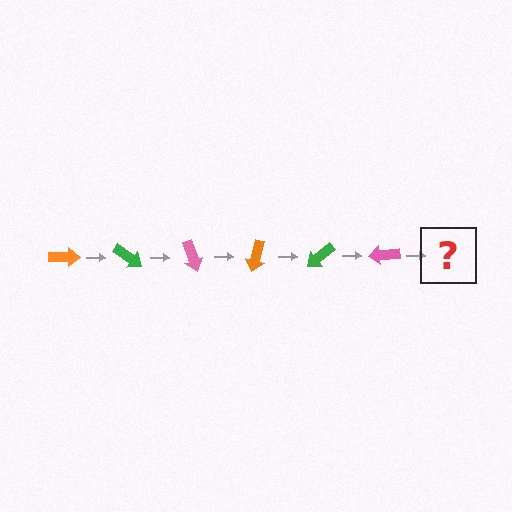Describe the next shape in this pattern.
It should be an orange arrow, rotated 210 degrees from the start.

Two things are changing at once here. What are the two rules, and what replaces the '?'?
The two rules are that it rotates 35 degrees each step and the color cycles through orange, green, and pink. The '?' should be an orange arrow, rotated 210 degrees from the start.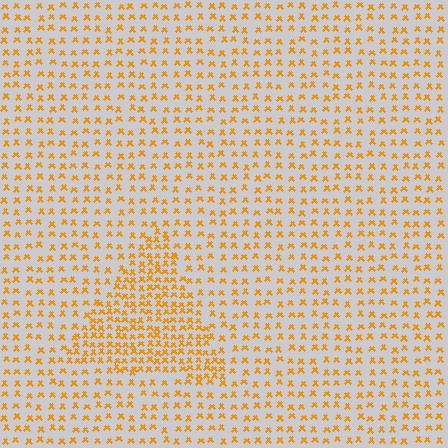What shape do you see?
I see a triangle.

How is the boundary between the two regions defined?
The boundary is defined by a change in element density (approximately 2.0x ratio). All elements are the same color, size, and shape.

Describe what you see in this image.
The image contains small orange elements arranged at two different densities. A triangle-shaped region is visible where the elements are more densely packed than the surrounding area.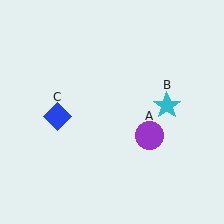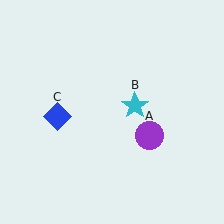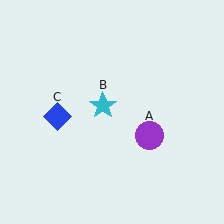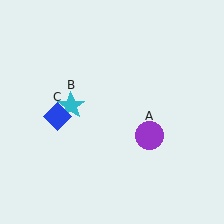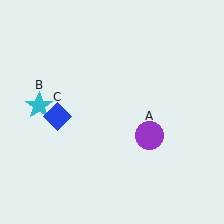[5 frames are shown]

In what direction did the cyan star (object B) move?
The cyan star (object B) moved left.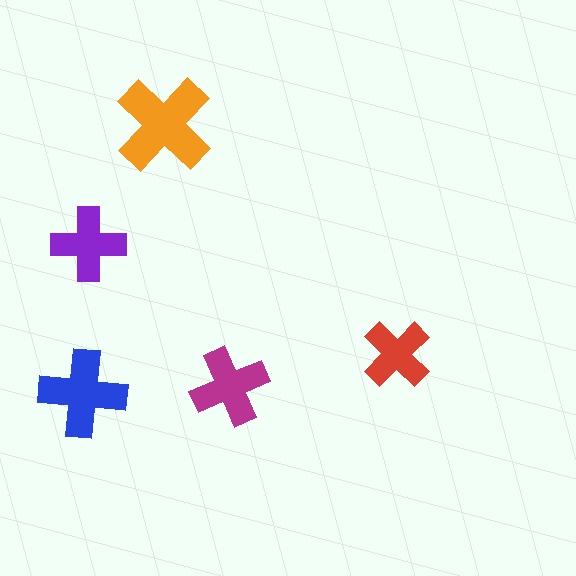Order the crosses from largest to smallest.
the orange one, the blue one, the magenta one, the purple one, the red one.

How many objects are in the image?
There are 5 objects in the image.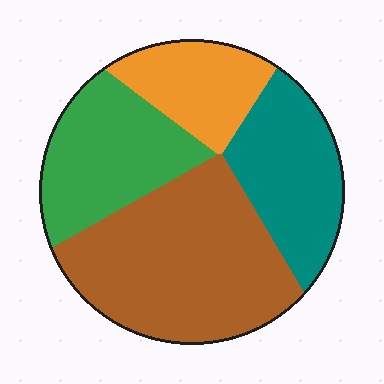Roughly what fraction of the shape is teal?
Teal takes up about one fifth (1/5) of the shape.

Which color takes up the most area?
Brown, at roughly 40%.